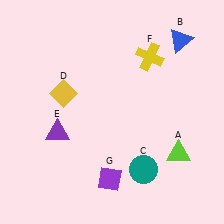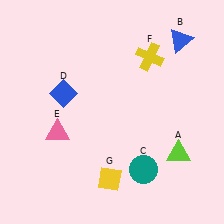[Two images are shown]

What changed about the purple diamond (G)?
In Image 1, G is purple. In Image 2, it changed to yellow.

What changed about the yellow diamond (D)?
In Image 1, D is yellow. In Image 2, it changed to blue.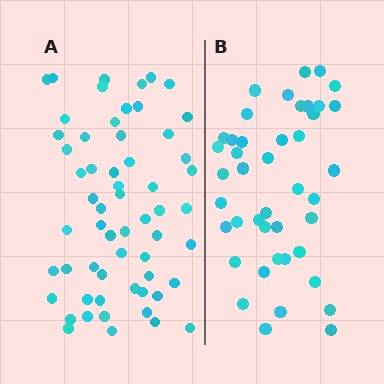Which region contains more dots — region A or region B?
Region A (the left region) has more dots.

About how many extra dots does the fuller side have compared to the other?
Region A has approximately 15 more dots than region B.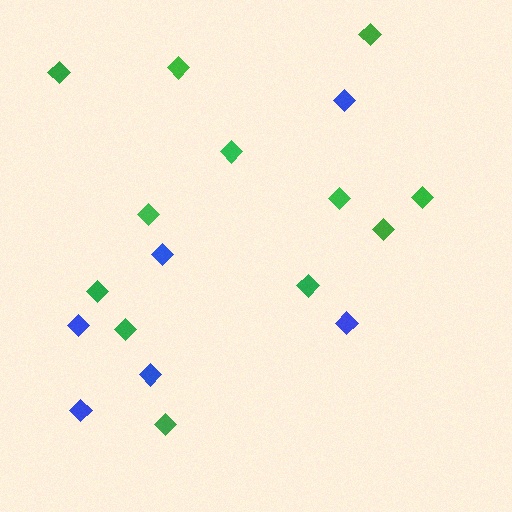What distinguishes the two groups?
There are 2 groups: one group of blue diamonds (6) and one group of green diamonds (12).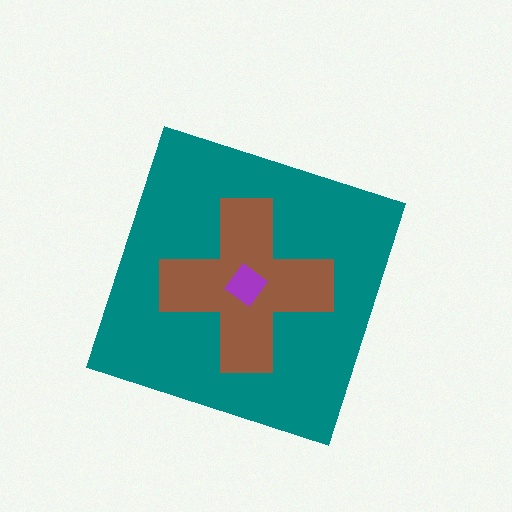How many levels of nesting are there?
3.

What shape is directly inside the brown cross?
The purple diamond.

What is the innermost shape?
The purple diamond.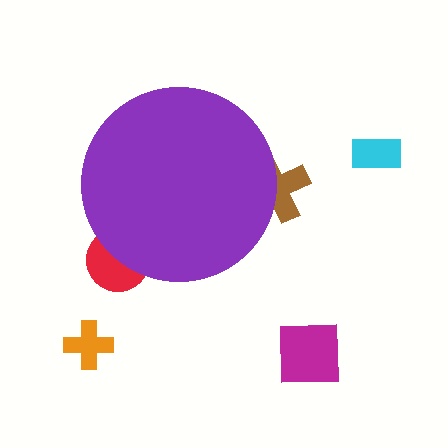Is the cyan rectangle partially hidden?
No, the cyan rectangle is fully visible.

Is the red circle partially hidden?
Yes, the red circle is partially hidden behind the purple circle.